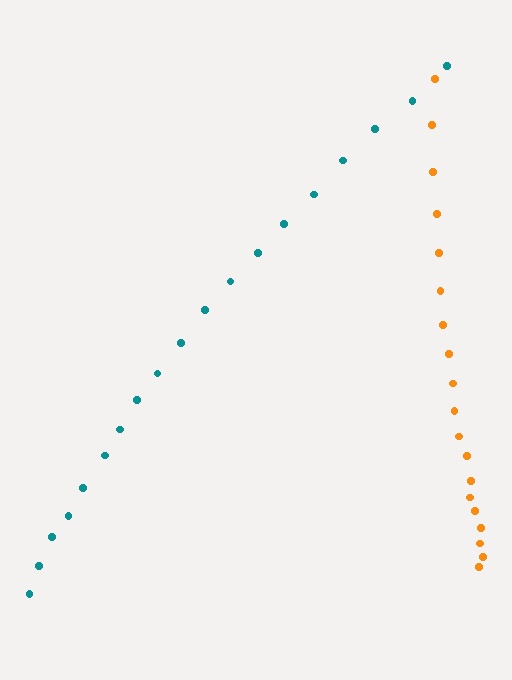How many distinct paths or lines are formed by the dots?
There are 2 distinct paths.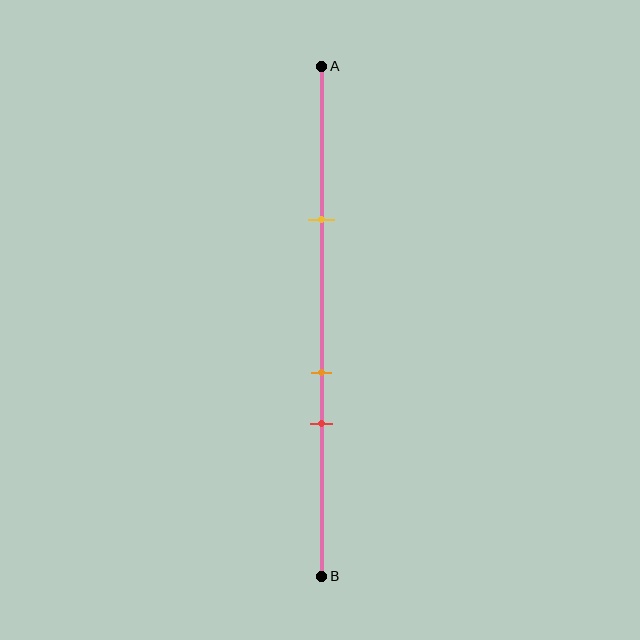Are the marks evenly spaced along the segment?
No, the marks are not evenly spaced.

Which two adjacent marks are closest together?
The orange and red marks are the closest adjacent pair.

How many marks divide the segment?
There are 3 marks dividing the segment.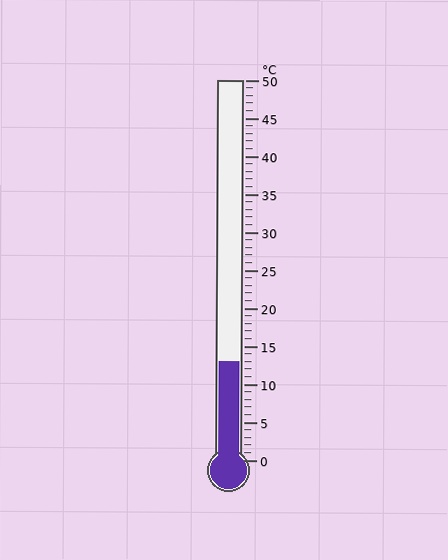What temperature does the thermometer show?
The thermometer shows approximately 13°C.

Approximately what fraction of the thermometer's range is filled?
The thermometer is filled to approximately 25% of its range.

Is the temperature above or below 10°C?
The temperature is above 10°C.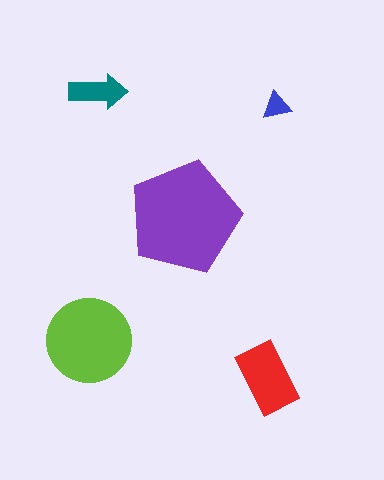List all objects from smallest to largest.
The blue triangle, the teal arrow, the red rectangle, the lime circle, the purple pentagon.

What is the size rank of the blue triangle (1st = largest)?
5th.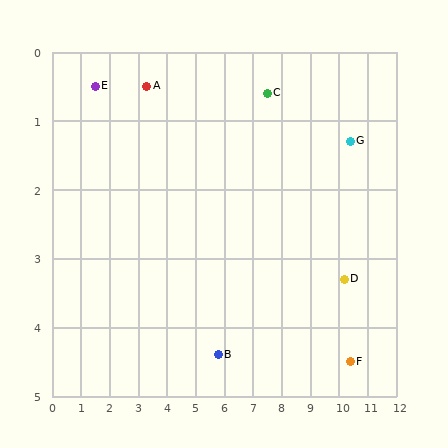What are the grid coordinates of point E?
Point E is at approximately (1.5, 0.5).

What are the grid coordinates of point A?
Point A is at approximately (3.3, 0.5).